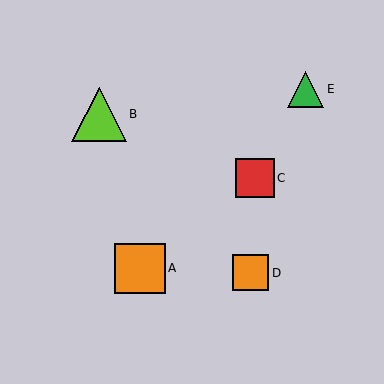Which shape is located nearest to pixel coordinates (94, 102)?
The lime triangle (labeled B) at (99, 114) is nearest to that location.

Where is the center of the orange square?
The center of the orange square is at (251, 273).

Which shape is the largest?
The lime triangle (labeled B) is the largest.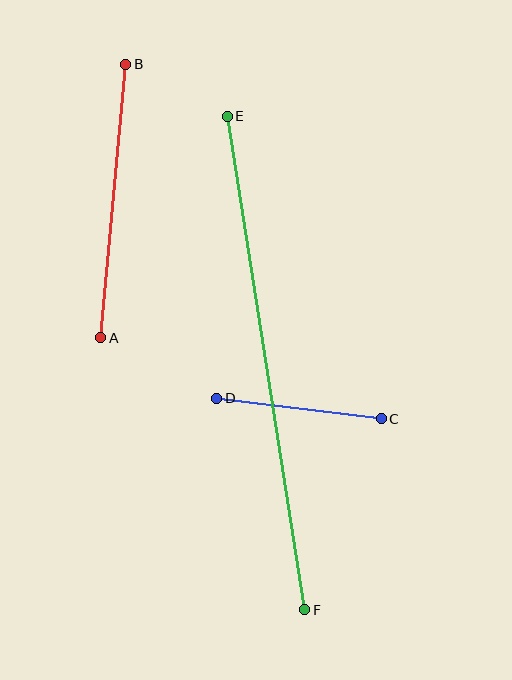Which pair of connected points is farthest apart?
Points E and F are farthest apart.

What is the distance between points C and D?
The distance is approximately 166 pixels.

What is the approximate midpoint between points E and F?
The midpoint is at approximately (266, 363) pixels.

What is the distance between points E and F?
The distance is approximately 500 pixels.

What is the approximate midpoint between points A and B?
The midpoint is at approximately (113, 201) pixels.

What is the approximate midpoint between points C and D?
The midpoint is at approximately (299, 408) pixels.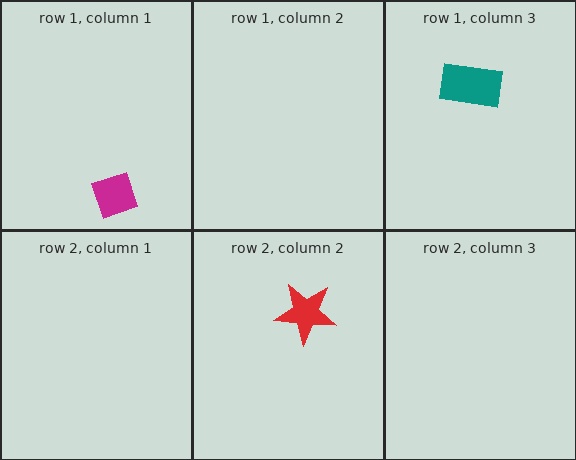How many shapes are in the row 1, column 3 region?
1.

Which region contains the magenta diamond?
The row 1, column 1 region.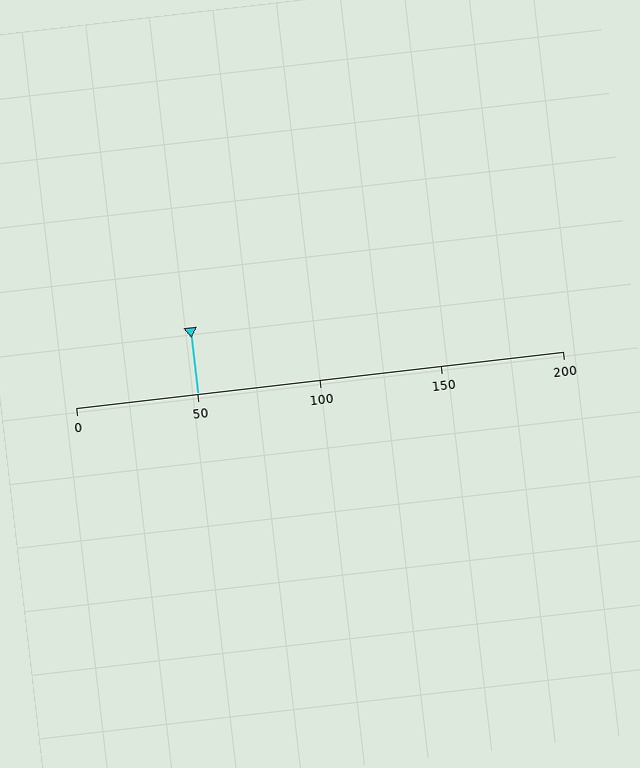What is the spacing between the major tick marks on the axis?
The major ticks are spaced 50 apart.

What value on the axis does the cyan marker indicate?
The marker indicates approximately 50.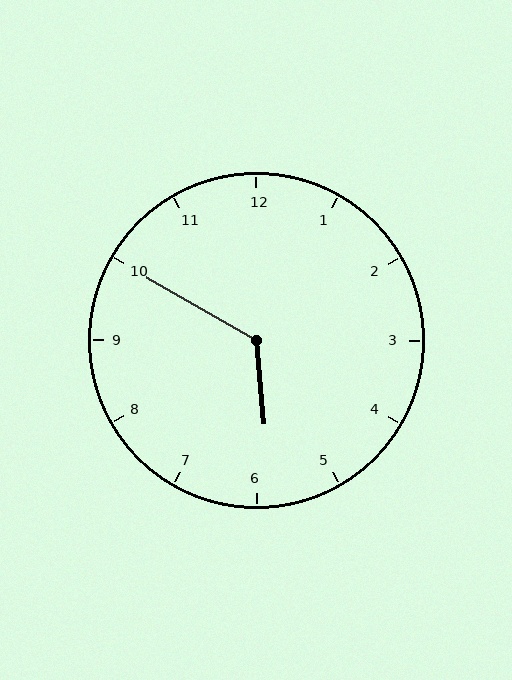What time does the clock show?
5:50.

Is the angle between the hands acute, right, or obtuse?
It is obtuse.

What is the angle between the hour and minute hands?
Approximately 125 degrees.